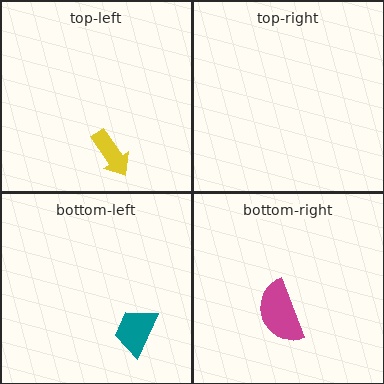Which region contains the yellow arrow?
The top-left region.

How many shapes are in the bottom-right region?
1.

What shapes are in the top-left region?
The yellow arrow.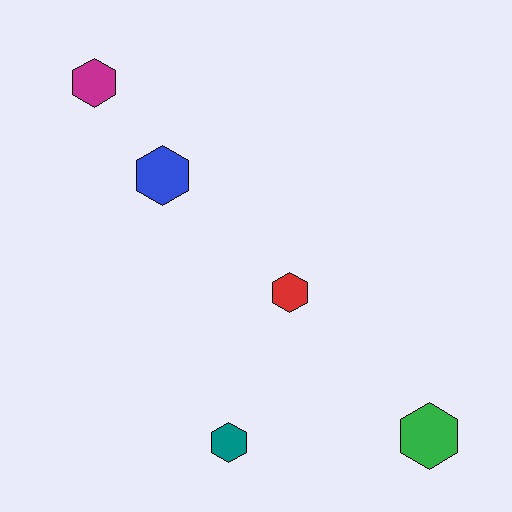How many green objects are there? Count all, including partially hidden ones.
There is 1 green object.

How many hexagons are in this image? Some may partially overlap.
There are 5 hexagons.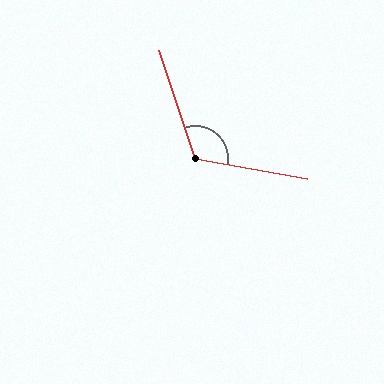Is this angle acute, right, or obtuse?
It is obtuse.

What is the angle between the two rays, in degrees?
Approximately 118 degrees.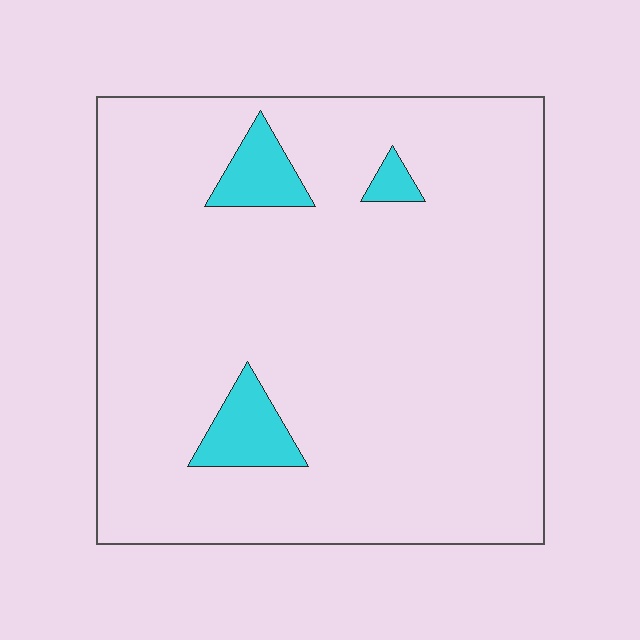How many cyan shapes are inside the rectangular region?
3.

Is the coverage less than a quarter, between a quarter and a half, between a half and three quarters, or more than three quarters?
Less than a quarter.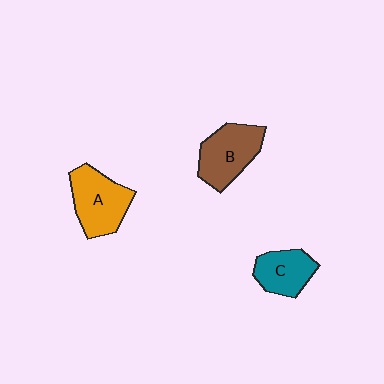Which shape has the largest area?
Shape A (orange).